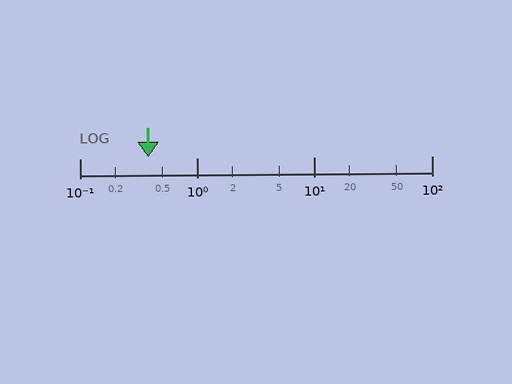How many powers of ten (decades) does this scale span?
The scale spans 3 decades, from 0.1 to 100.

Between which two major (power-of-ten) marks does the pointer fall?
The pointer is between 0.1 and 1.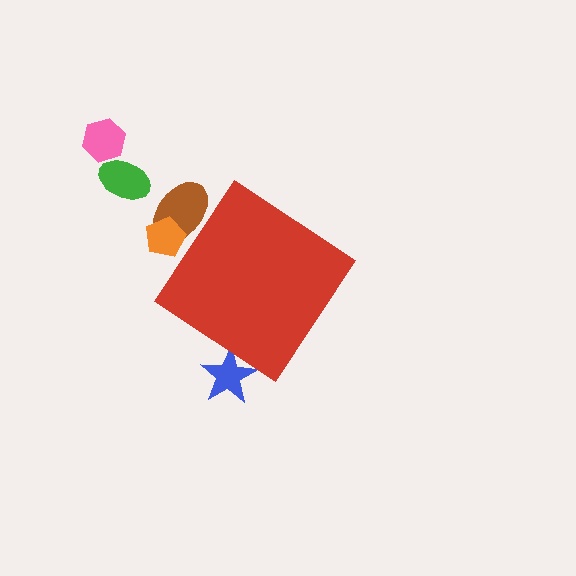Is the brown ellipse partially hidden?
Yes, the brown ellipse is partially hidden behind the red diamond.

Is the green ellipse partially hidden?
No, the green ellipse is fully visible.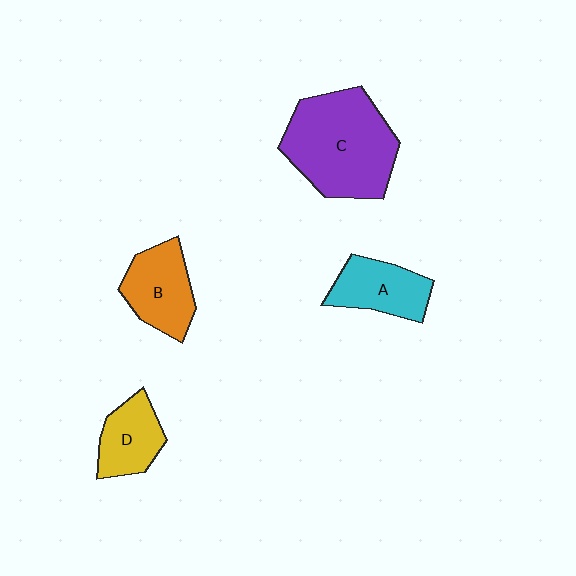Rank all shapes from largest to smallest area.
From largest to smallest: C (purple), B (orange), A (cyan), D (yellow).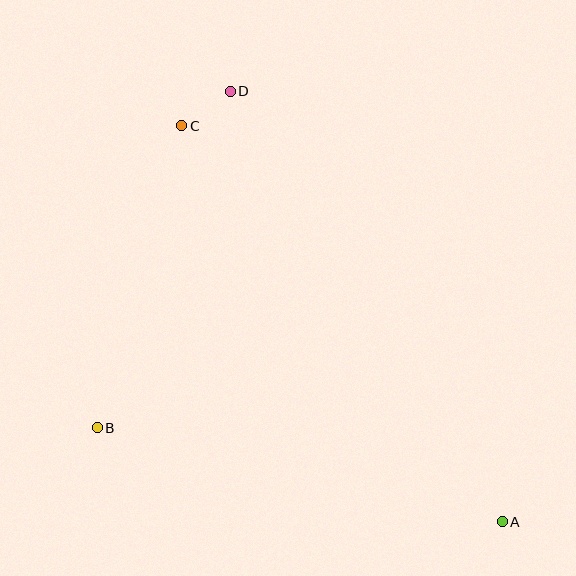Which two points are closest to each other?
Points C and D are closest to each other.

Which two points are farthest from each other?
Points A and D are farthest from each other.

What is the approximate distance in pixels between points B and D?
The distance between B and D is approximately 362 pixels.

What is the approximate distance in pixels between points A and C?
The distance between A and C is approximately 509 pixels.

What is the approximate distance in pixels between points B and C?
The distance between B and C is approximately 313 pixels.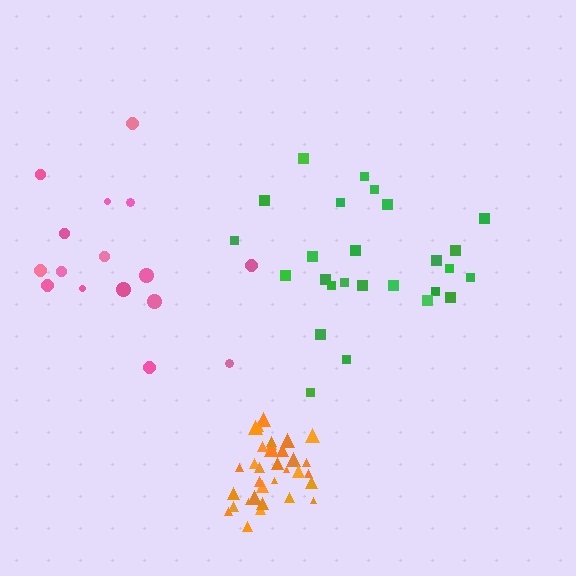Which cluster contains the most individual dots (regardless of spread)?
Orange (35).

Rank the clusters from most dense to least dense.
orange, green, pink.